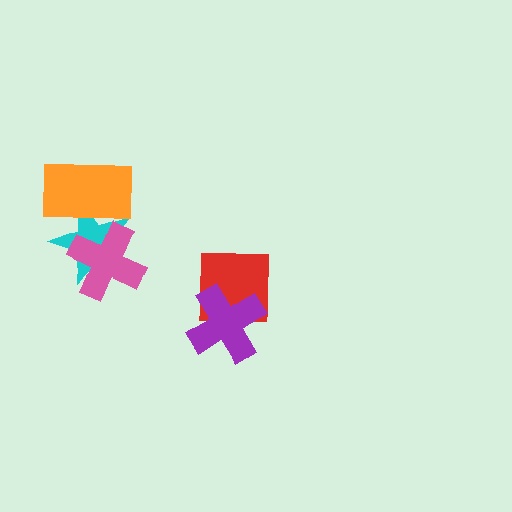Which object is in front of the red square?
The purple cross is in front of the red square.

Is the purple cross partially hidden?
No, no other shape covers it.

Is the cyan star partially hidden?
Yes, it is partially covered by another shape.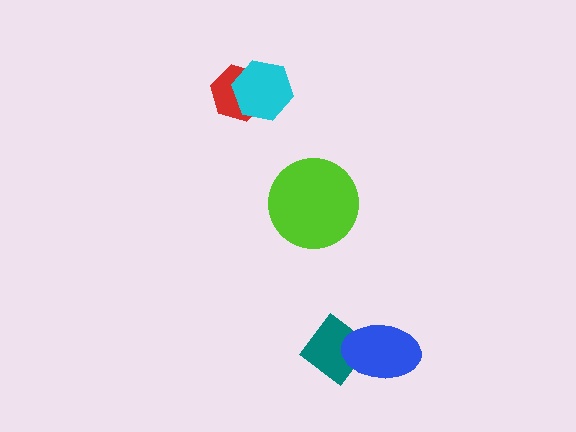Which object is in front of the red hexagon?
The cyan hexagon is in front of the red hexagon.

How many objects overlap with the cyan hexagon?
1 object overlaps with the cyan hexagon.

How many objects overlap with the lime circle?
0 objects overlap with the lime circle.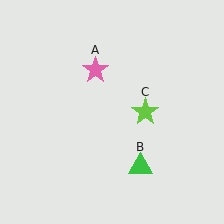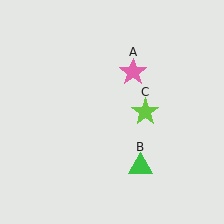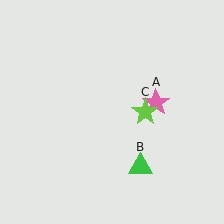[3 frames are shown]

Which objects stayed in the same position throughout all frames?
Green triangle (object B) and lime star (object C) remained stationary.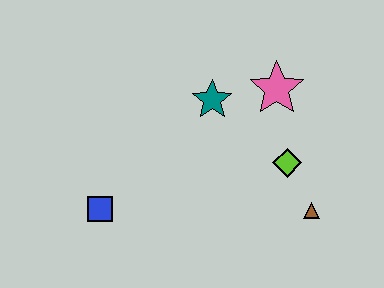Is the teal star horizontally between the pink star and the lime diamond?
No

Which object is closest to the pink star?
The teal star is closest to the pink star.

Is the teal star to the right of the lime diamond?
No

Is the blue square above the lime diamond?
No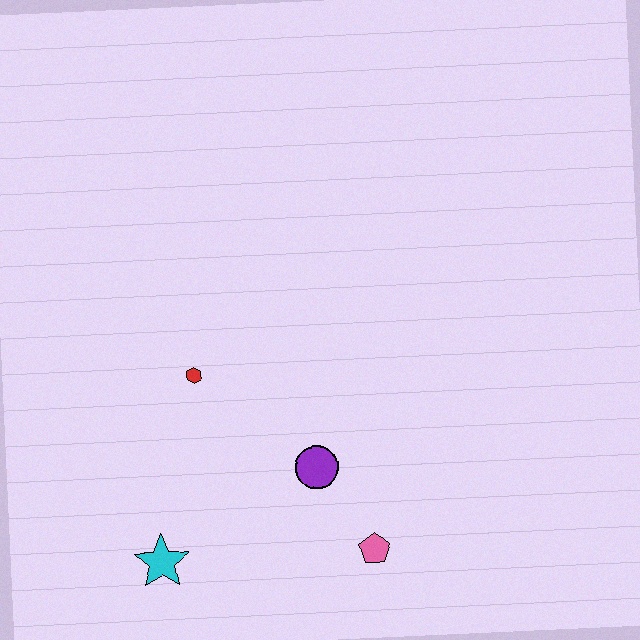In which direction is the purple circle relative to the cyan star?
The purple circle is to the right of the cyan star.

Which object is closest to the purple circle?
The pink pentagon is closest to the purple circle.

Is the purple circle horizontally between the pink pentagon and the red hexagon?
Yes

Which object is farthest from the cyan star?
The pink pentagon is farthest from the cyan star.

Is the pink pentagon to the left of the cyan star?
No